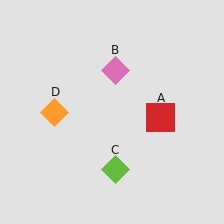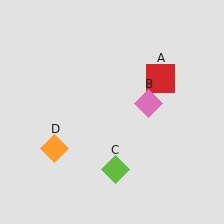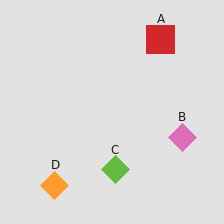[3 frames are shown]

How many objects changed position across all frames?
3 objects changed position: red square (object A), pink diamond (object B), orange diamond (object D).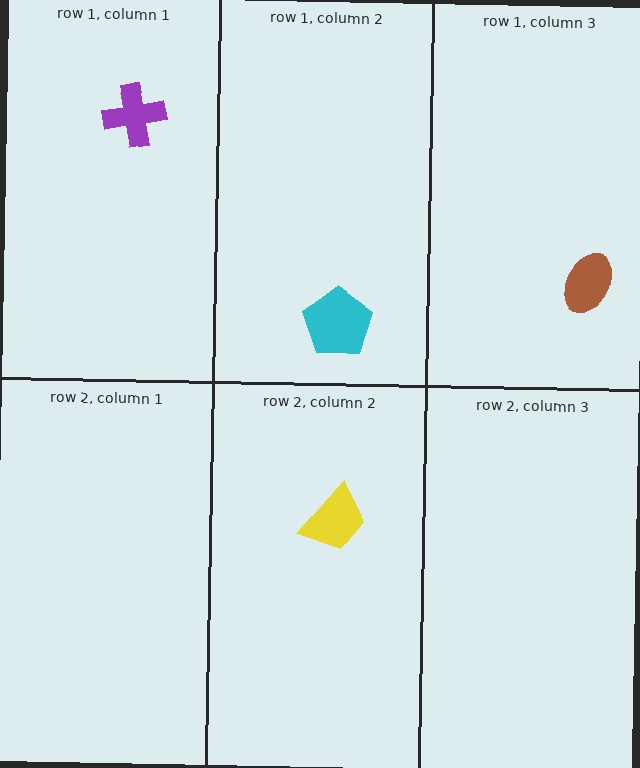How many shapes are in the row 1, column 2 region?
1.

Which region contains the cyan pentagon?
The row 1, column 2 region.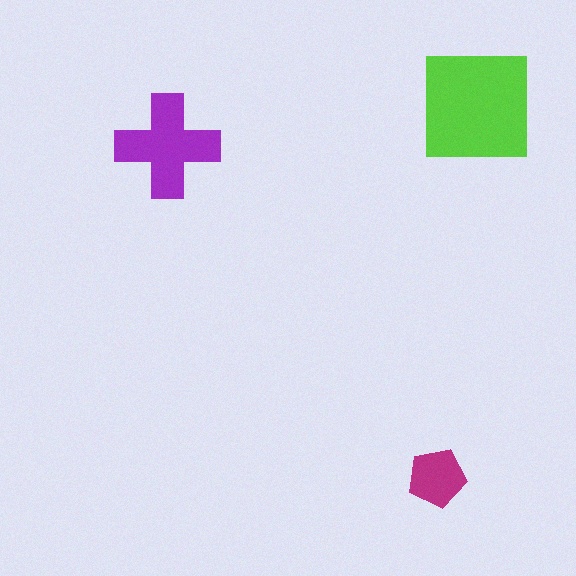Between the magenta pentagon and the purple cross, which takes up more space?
The purple cross.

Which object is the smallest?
The magenta pentagon.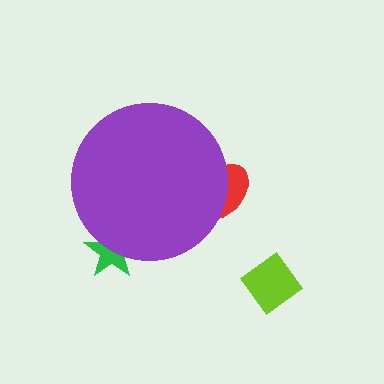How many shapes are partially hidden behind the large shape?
2 shapes are partially hidden.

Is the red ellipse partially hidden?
Yes, the red ellipse is partially hidden behind the purple circle.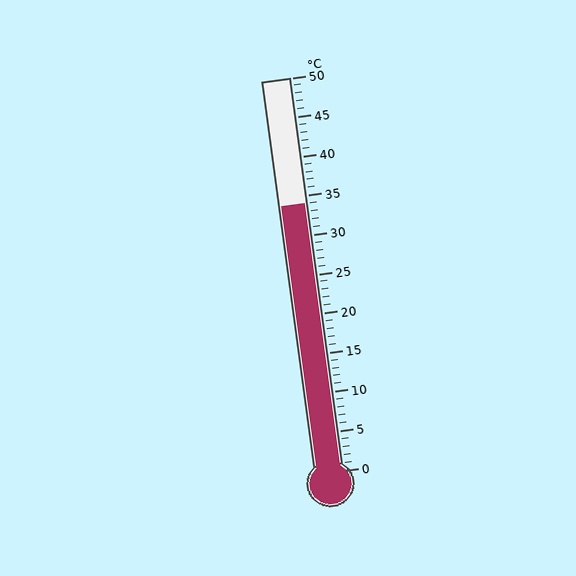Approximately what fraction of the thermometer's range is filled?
The thermometer is filled to approximately 70% of its range.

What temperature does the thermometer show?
The thermometer shows approximately 34°C.